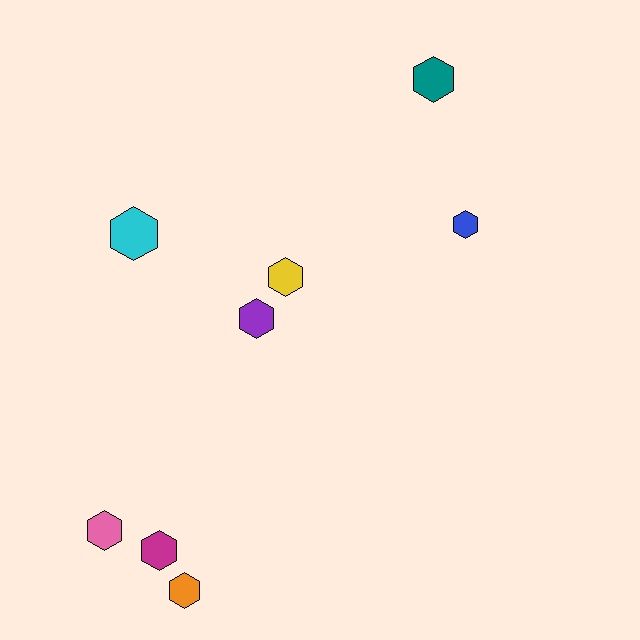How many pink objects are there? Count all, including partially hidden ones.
There is 1 pink object.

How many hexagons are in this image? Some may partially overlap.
There are 8 hexagons.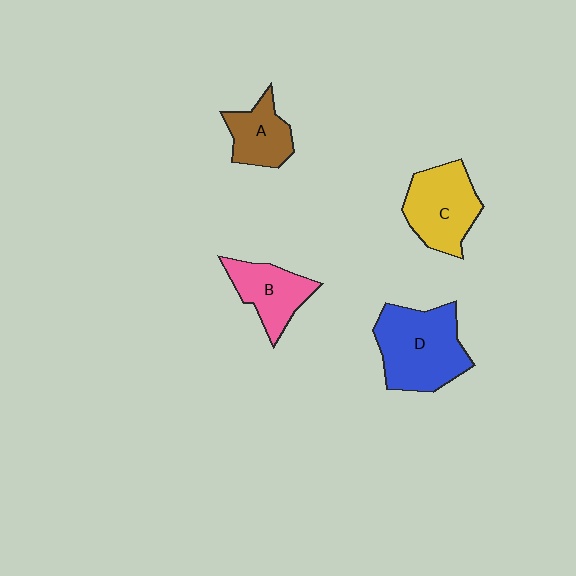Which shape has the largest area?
Shape D (blue).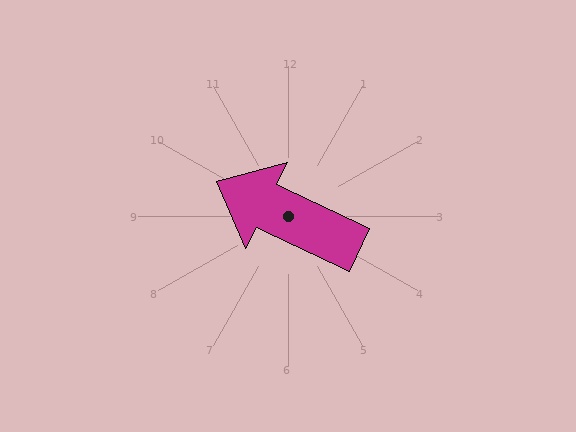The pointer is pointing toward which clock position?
Roughly 10 o'clock.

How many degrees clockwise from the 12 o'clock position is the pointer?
Approximately 296 degrees.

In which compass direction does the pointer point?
Northwest.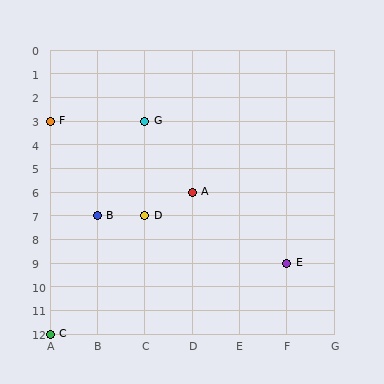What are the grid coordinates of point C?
Point C is at grid coordinates (A, 12).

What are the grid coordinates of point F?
Point F is at grid coordinates (A, 3).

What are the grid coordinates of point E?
Point E is at grid coordinates (F, 9).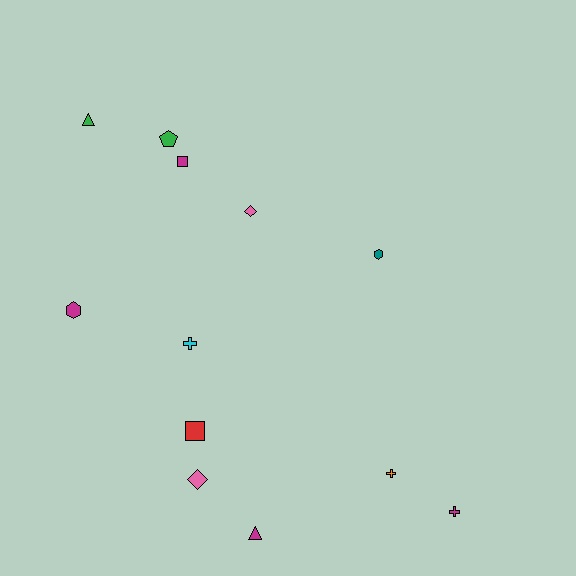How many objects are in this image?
There are 12 objects.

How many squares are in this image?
There are 2 squares.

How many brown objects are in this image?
There are no brown objects.